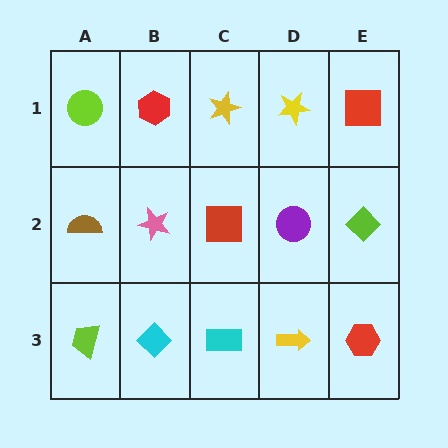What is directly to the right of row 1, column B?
A yellow star.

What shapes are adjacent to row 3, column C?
A red square (row 2, column C), a cyan diamond (row 3, column B), a yellow arrow (row 3, column D).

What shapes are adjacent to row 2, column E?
A red square (row 1, column E), a red hexagon (row 3, column E), a purple circle (row 2, column D).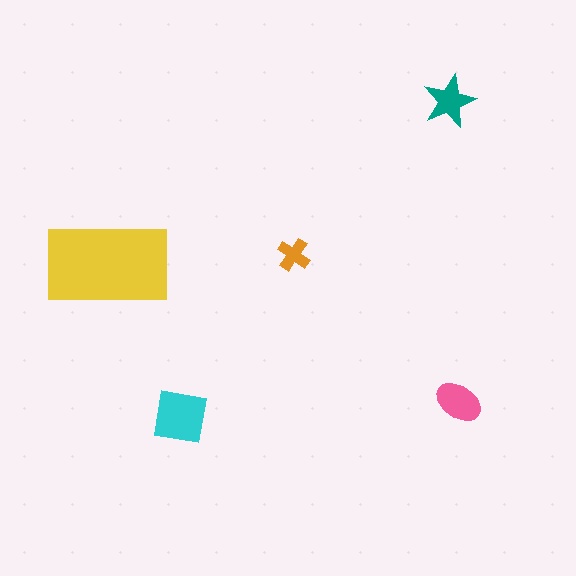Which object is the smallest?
The orange cross.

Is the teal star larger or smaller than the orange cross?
Larger.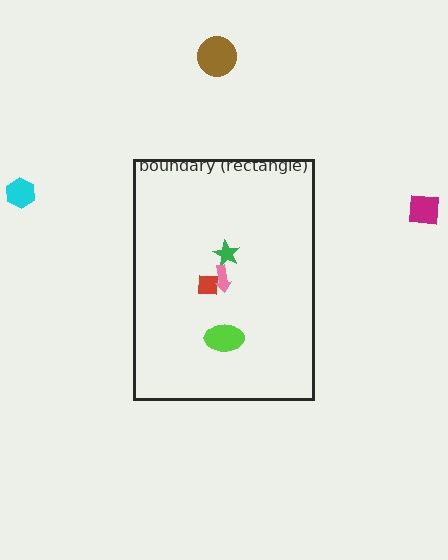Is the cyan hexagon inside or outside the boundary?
Outside.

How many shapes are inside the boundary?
4 inside, 3 outside.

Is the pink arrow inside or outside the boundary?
Inside.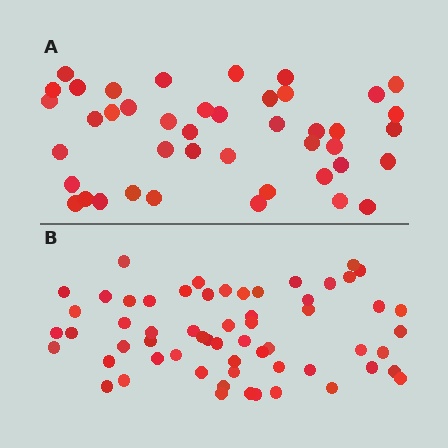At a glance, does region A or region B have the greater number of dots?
Region B (the bottom region) has more dots.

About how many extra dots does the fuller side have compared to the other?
Region B has approximately 15 more dots than region A.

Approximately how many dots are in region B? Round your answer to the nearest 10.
About 60 dots.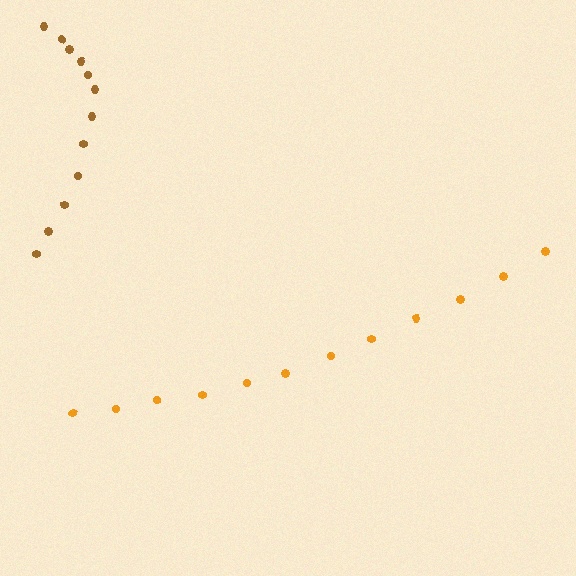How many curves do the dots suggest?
There are 2 distinct paths.